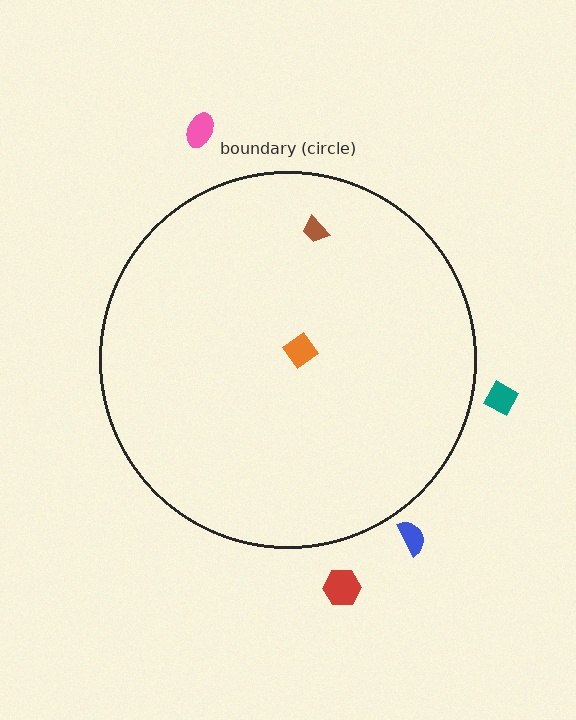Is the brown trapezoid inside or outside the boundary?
Inside.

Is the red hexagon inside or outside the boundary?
Outside.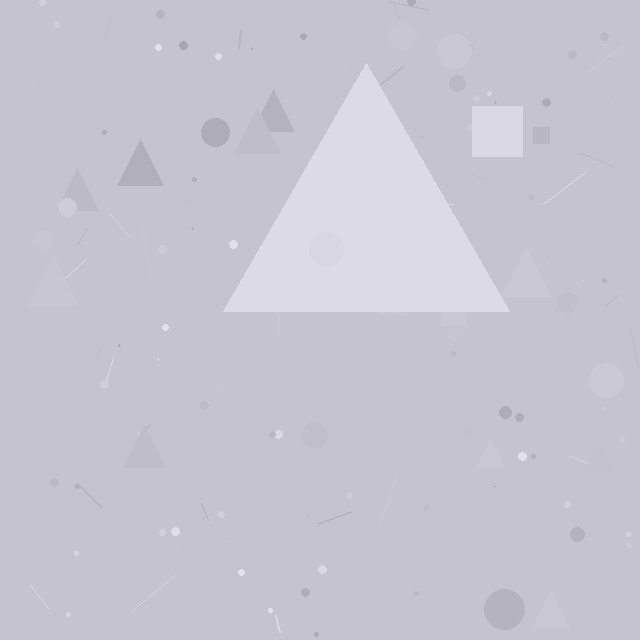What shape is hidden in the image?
A triangle is hidden in the image.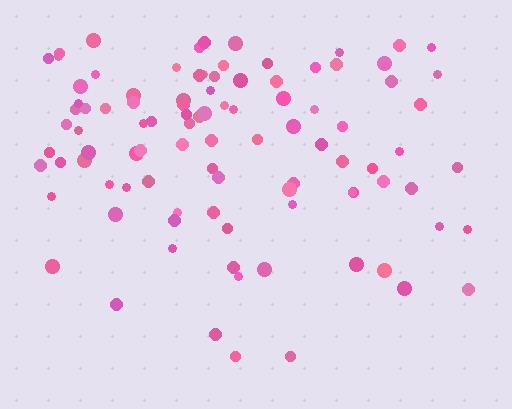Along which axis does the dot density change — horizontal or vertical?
Vertical.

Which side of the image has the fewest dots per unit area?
The bottom.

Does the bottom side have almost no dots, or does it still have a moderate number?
Still a moderate number, just noticeably fewer than the top.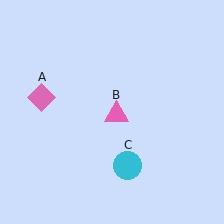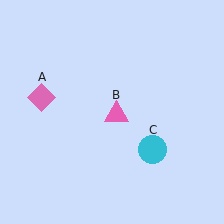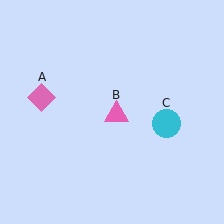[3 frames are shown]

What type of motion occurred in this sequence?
The cyan circle (object C) rotated counterclockwise around the center of the scene.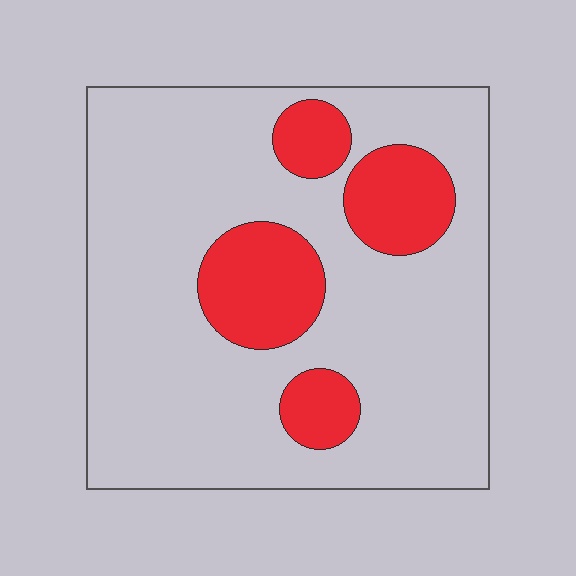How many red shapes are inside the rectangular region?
4.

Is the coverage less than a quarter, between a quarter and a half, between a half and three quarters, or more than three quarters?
Less than a quarter.